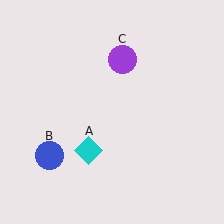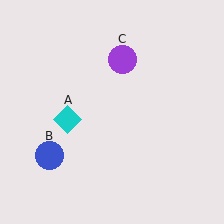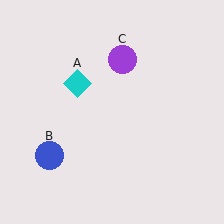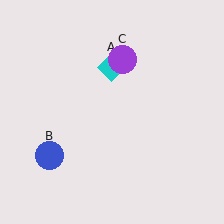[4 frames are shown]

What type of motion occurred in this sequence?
The cyan diamond (object A) rotated clockwise around the center of the scene.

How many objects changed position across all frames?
1 object changed position: cyan diamond (object A).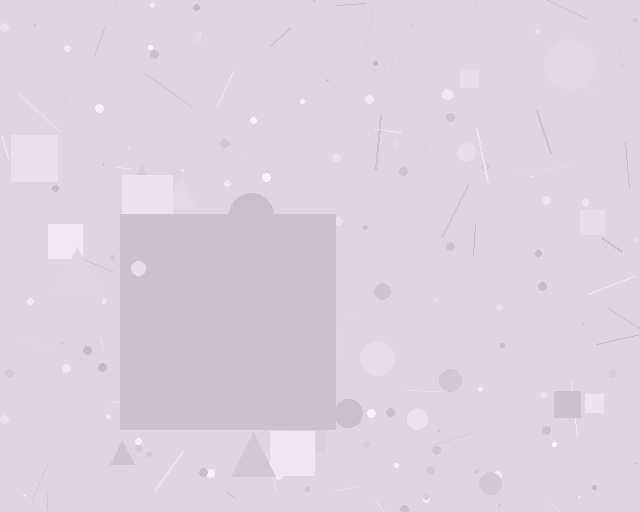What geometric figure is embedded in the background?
A square is embedded in the background.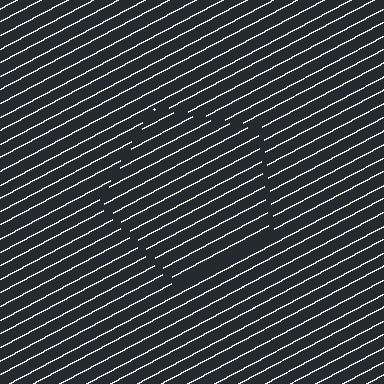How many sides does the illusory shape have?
5 sides — the line-ends trace a pentagon.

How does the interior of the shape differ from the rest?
The interior of the shape contains the same grating, shifted by half a period — the contour is defined by the phase discontinuity where line-ends from the inner and outer gratings abut.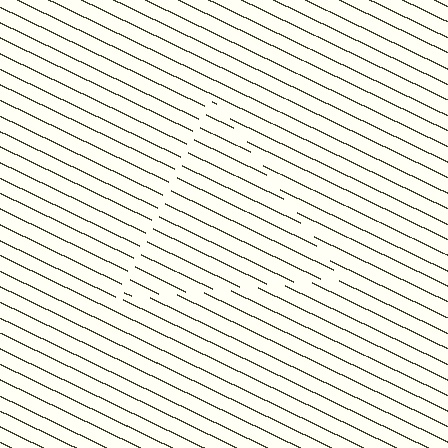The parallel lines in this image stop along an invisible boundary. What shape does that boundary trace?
An illusory triangle. The interior of the shape contains the same grating, shifted by half a period — the contour is defined by the phase discontinuity where line-ends from the inner and outer gratings abut.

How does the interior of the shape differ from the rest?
The interior of the shape contains the same grating, shifted by half a period — the contour is defined by the phase discontinuity where line-ends from the inner and outer gratings abut.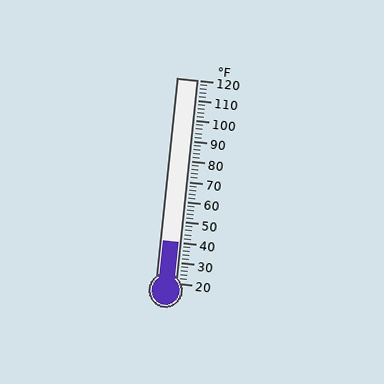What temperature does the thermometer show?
The thermometer shows approximately 40°F.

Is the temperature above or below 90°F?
The temperature is below 90°F.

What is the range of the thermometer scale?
The thermometer scale ranges from 20°F to 120°F.